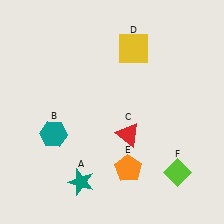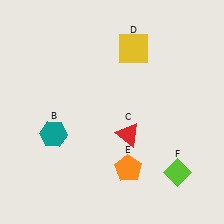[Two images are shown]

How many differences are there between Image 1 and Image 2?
There is 1 difference between the two images.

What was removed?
The teal star (A) was removed in Image 2.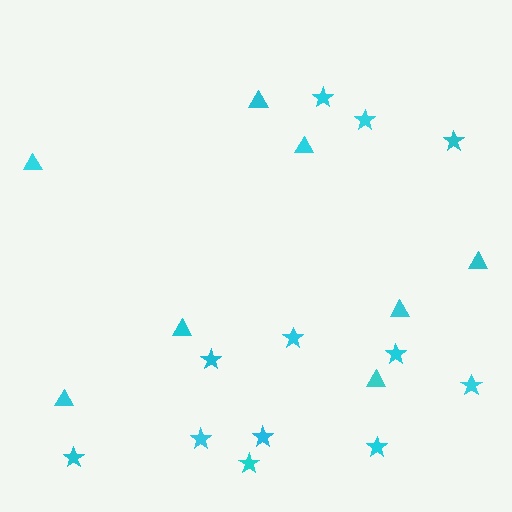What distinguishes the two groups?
There are 2 groups: one group of triangles (8) and one group of stars (12).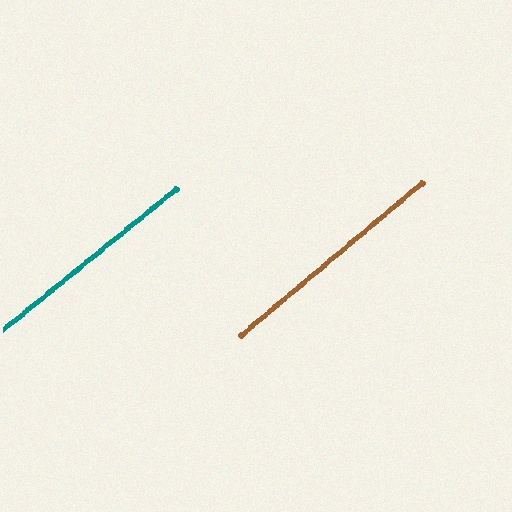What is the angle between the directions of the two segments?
Approximately 1 degree.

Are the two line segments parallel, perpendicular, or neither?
Parallel — their directions differ by only 1.0°.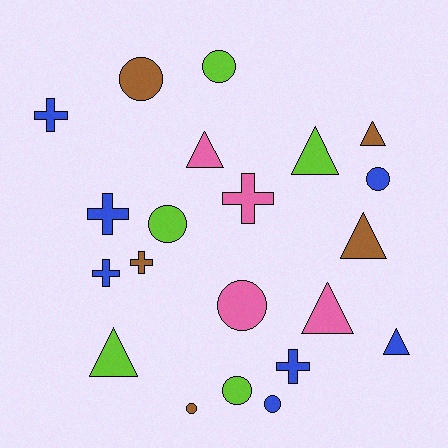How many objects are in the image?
There are 21 objects.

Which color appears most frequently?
Blue, with 7 objects.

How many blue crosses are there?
There are 4 blue crosses.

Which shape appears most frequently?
Circle, with 8 objects.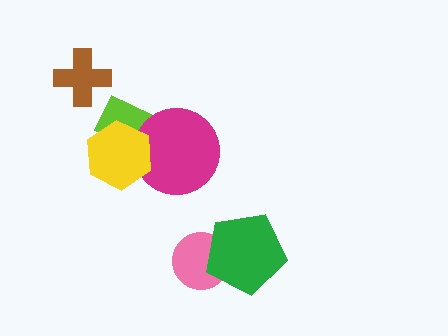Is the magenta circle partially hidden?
Yes, it is partially covered by another shape.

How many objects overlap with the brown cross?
0 objects overlap with the brown cross.